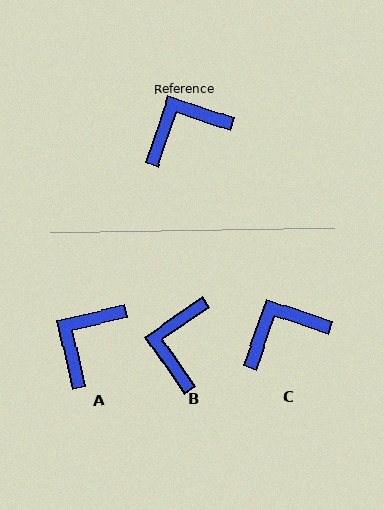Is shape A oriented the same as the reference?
No, it is off by about 32 degrees.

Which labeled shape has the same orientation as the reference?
C.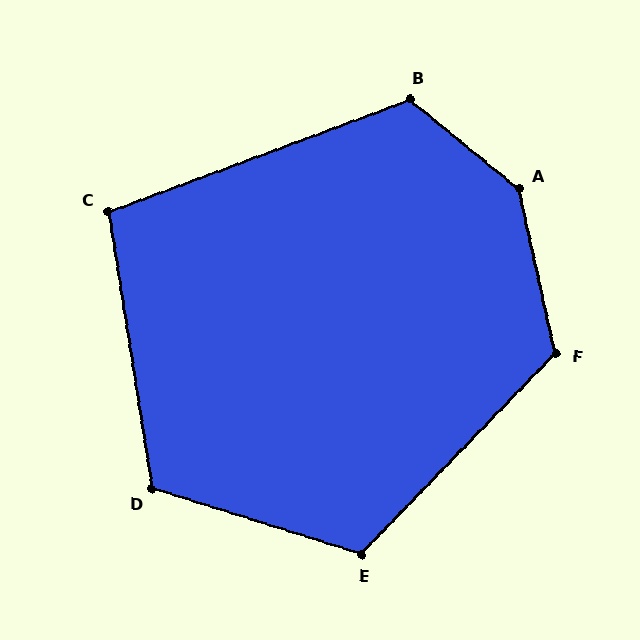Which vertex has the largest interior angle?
A, at approximately 142 degrees.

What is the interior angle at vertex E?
Approximately 117 degrees (obtuse).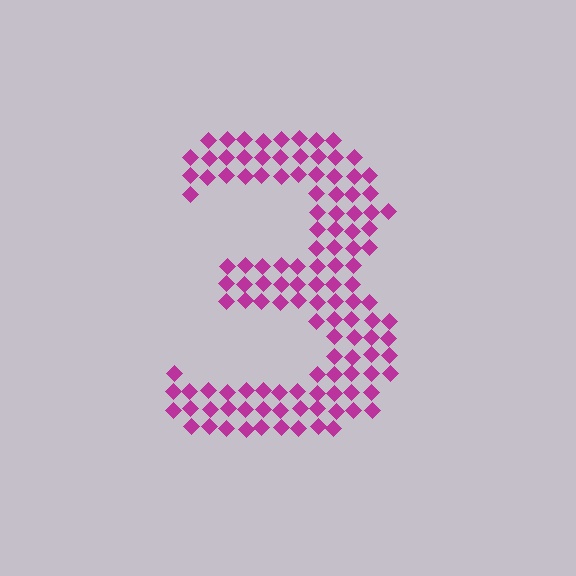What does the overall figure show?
The overall figure shows the digit 3.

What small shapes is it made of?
It is made of small diamonds.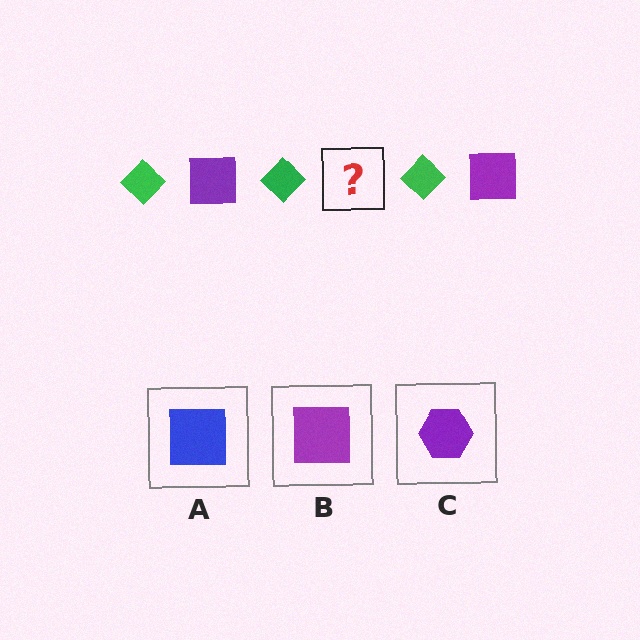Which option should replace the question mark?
Option B.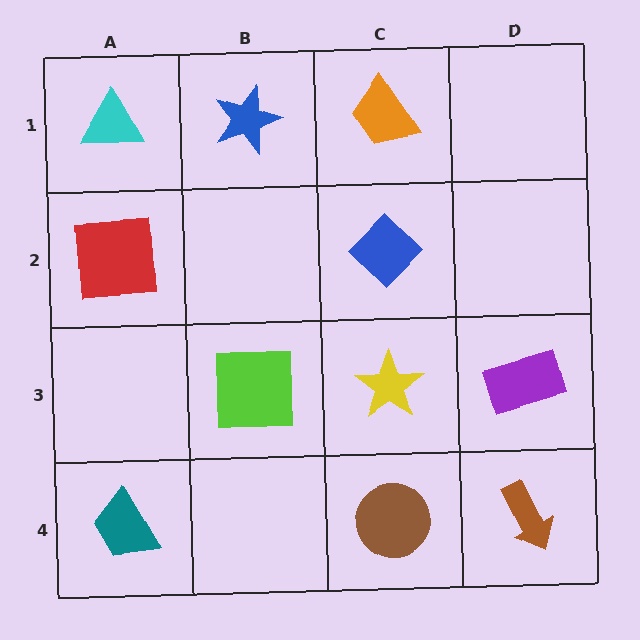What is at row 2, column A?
A red square.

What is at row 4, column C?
A brown circle.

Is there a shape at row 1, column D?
No, that cell is empty.